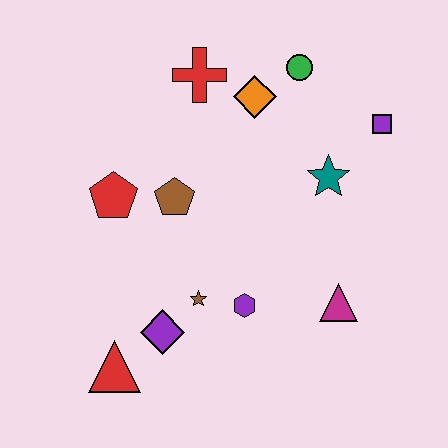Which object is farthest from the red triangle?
The purple square is farthest from the red triangle.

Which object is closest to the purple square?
The teal star is closest to the purple square.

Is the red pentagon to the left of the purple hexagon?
Yes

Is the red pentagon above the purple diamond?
Yes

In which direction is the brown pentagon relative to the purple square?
The brown pentagon is to the left of the purple square.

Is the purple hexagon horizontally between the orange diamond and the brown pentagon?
Yes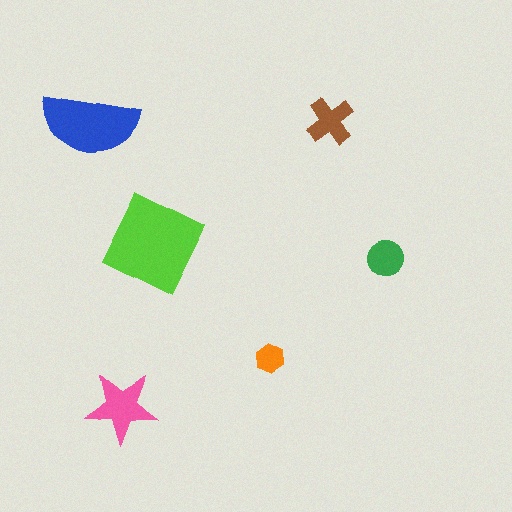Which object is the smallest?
The orange hexagon.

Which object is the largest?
The lime square.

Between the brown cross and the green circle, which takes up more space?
The brown cross.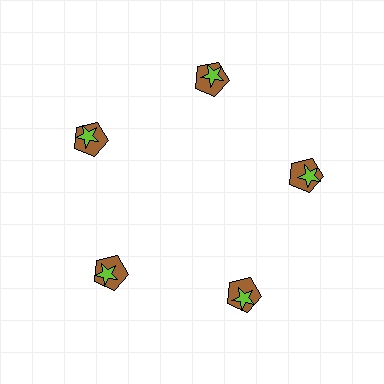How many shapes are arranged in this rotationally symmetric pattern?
There are 10 shapes, arranged in 5 groups of 2.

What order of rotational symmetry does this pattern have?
This pattern has 5-fold rotational symmetry.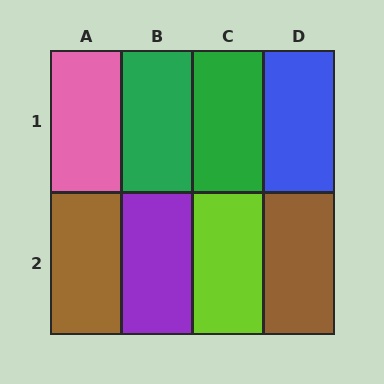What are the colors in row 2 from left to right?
Brown, purple, lime, brown.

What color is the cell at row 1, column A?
Pink.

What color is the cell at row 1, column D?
Blue.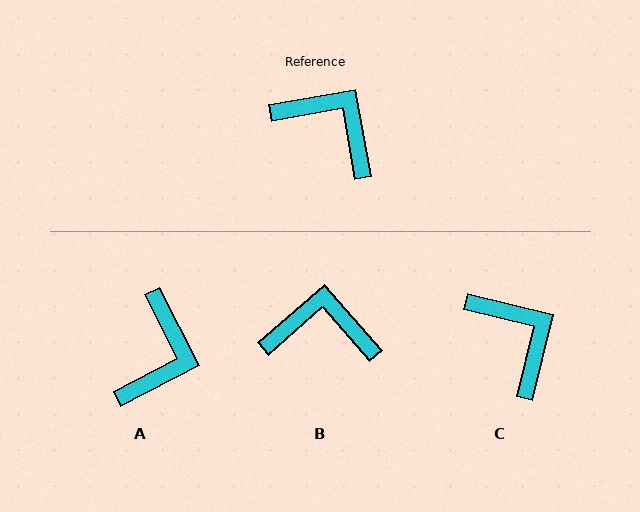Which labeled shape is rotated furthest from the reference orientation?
A, about 73 degrees away.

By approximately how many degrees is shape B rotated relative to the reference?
Approximately 31 degrees counter-clockwise.